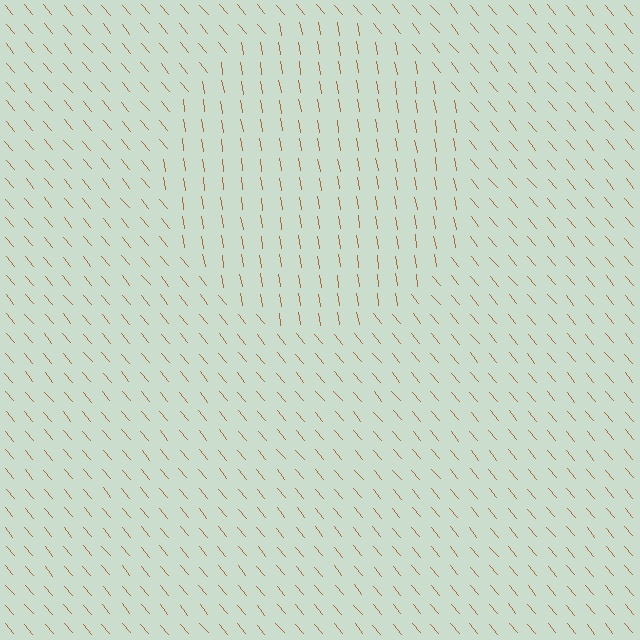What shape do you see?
I see a circle.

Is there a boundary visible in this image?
Yes, there is a texture boundary formed by a change in line orientation.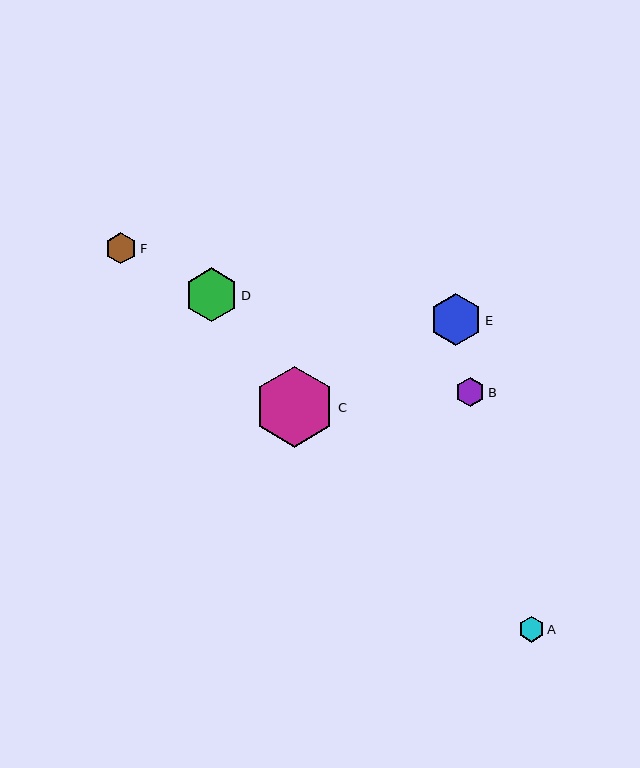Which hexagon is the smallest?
Hexagon A is the smallest with a size of approximately 26 pixels.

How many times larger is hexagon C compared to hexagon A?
Hexagon C is approximately 3.1 times the size of hexagon A.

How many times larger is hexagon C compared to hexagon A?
Hexagon C is approximately 3.1 times the size of hexagon A.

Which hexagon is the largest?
Hexagon C is the largest with a size of approximately 80 pixels.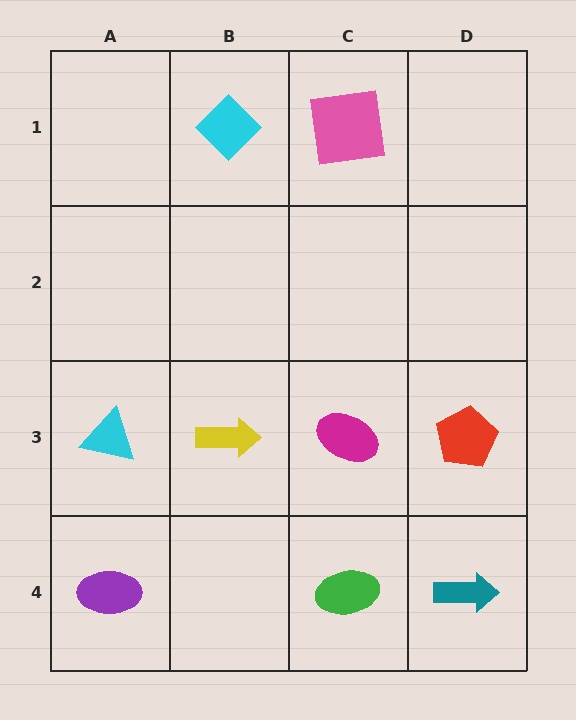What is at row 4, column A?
A purple ellipse.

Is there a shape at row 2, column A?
No, that cell is empty.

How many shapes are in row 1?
2 shapes.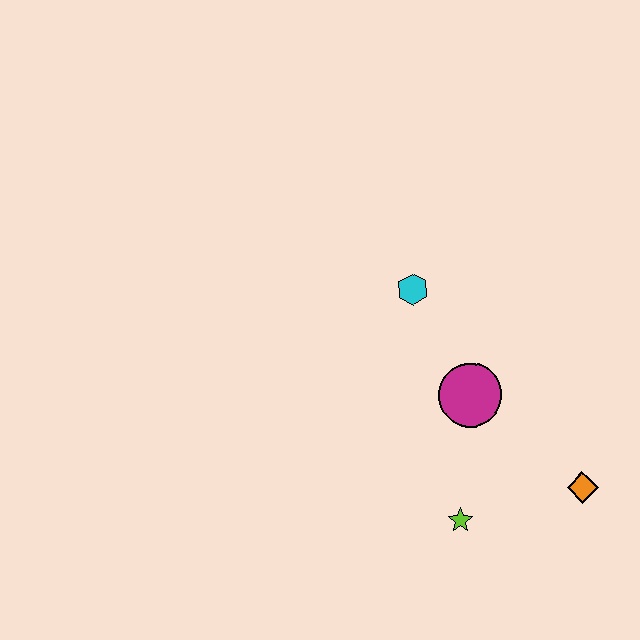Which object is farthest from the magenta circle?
The orange diamond is farthest from the magenta circle.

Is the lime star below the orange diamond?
Yes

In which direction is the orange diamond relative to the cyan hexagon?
The orange diamond is below the cyan hexagon.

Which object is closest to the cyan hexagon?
The magenta circle is closest to the cyan hexagon.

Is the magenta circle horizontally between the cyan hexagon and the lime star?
No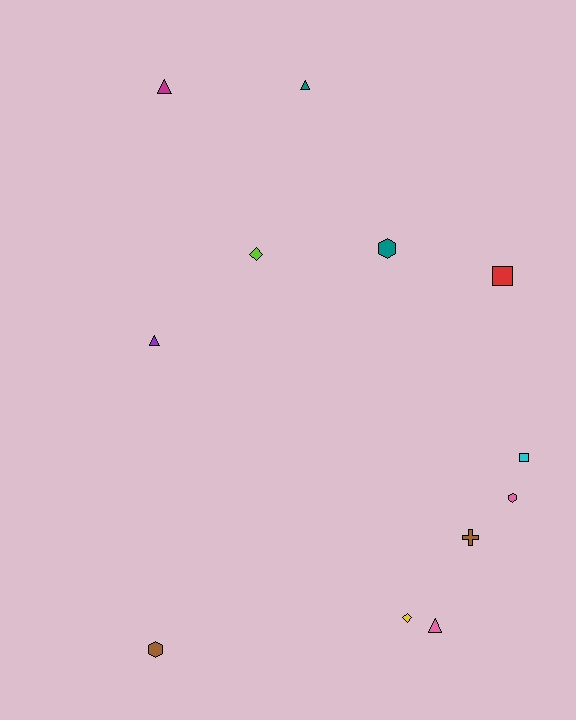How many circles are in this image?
There are no circles.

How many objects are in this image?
There are 12 objects.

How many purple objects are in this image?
There is 1 purple object.